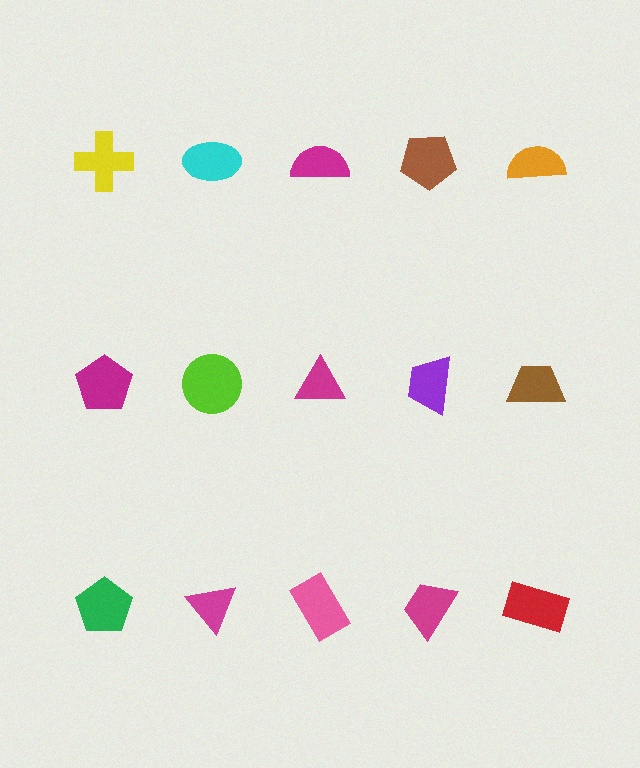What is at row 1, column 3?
A magenta semicircle.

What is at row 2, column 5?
A brown trapezoid.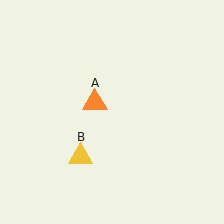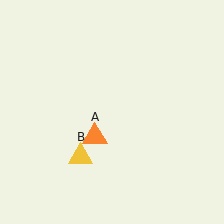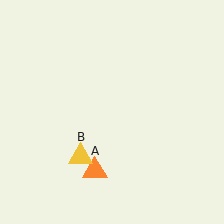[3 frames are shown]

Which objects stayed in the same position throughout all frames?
Yellow triangle (object B) remained stationary.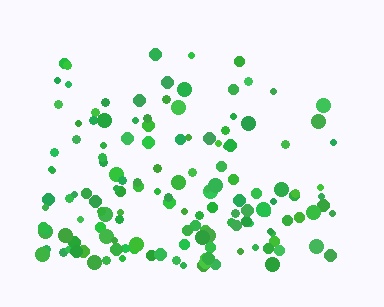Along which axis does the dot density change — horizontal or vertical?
Vertical.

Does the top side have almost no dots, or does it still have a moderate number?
Still a moderate number, just noticeably fewer than the bottom.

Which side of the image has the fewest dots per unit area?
The top.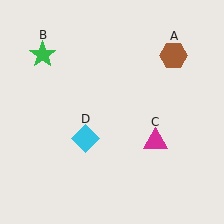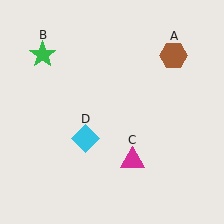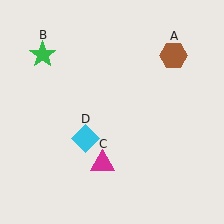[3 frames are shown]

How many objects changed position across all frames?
1 object changed position: magenta triangle (object C).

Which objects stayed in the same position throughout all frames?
Brown hexagon (object A) and green star (object B) and cyan diamond (object D) remained stationary.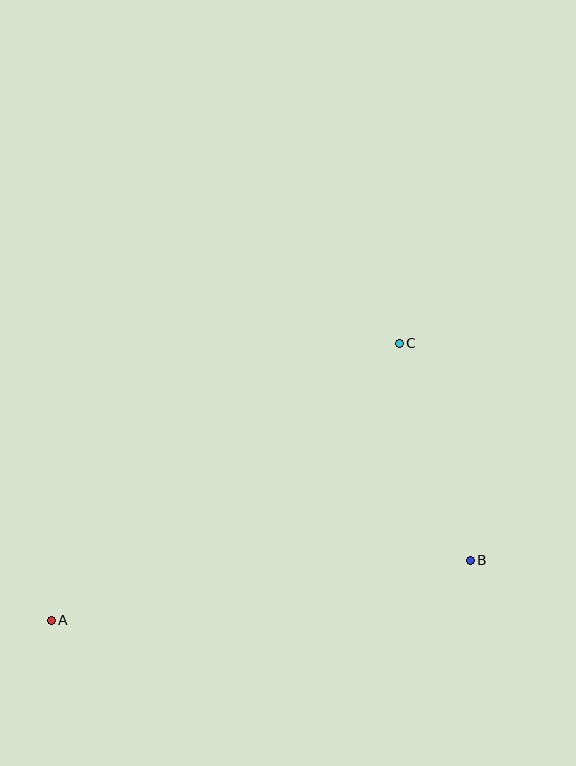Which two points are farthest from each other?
Points A and C are farthest from each other.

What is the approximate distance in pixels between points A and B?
The distance between A and B is approximately 423 pixels.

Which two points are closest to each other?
Points B and C are closest to each other.